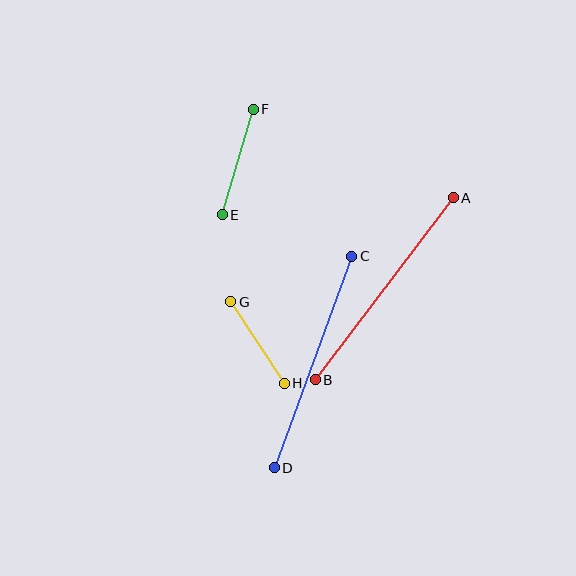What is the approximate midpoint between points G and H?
The midpoint is at approximately (258, 343) pixels.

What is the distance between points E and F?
The distance is approximately 110 pixels.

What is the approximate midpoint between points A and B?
The midpoint is at approximately (384, 289) pixels.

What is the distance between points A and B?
The distance is approximately 228 pixels.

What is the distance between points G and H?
The distance is approximately 97 pixels.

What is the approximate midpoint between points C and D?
The midpoint is at approximately (313, 362) pixels.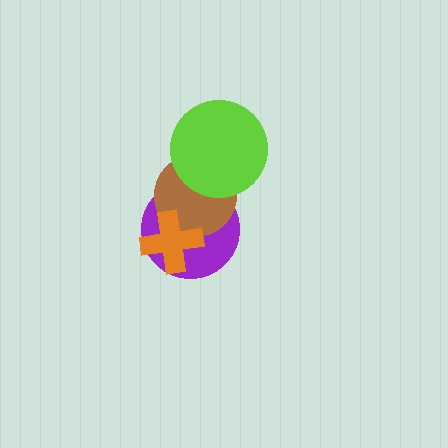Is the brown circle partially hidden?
Yes, it is partially covered by another shape.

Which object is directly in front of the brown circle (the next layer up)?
The lime circle is directly in front of the brown circle.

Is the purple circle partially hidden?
Yes, it is partially covered by another shape.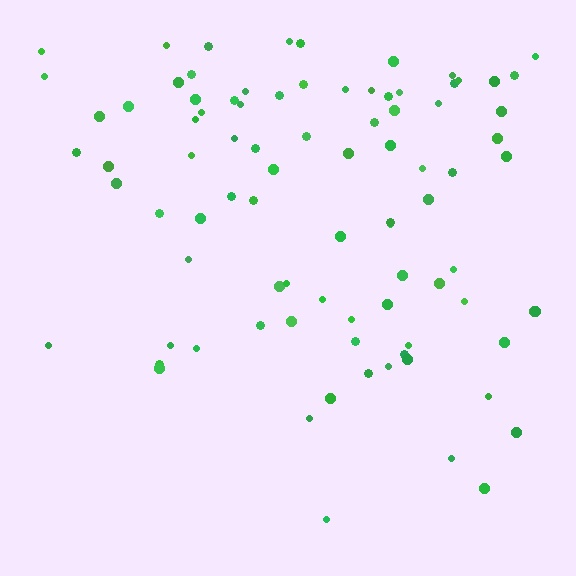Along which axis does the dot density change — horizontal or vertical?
Vertical.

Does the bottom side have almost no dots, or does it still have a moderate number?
Still a moderate number, just noticeably fewer than the top.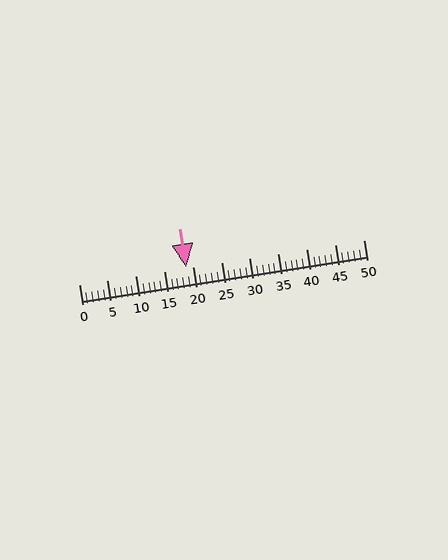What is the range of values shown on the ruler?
The ruler shows values from 0 to 50.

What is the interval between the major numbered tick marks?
The major tick marks are spaced 5 units apart.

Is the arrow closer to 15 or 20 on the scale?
The arrow is closer to 20.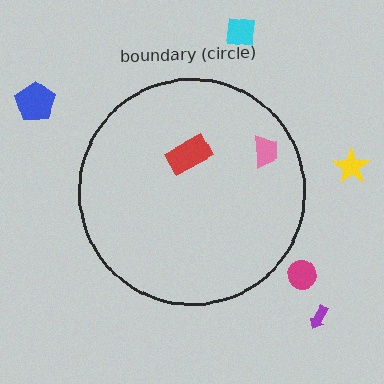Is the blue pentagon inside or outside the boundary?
Outside.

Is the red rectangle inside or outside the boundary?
Inside.